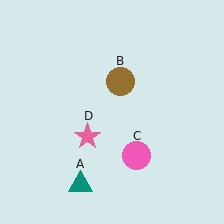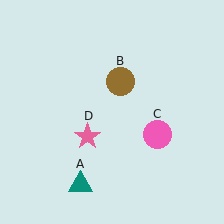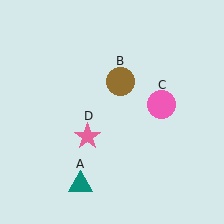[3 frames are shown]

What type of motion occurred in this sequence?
The pink circle (object C) rotated counterclockwise around the center of the scene.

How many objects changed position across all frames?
1 object changed position: pink circle (object C).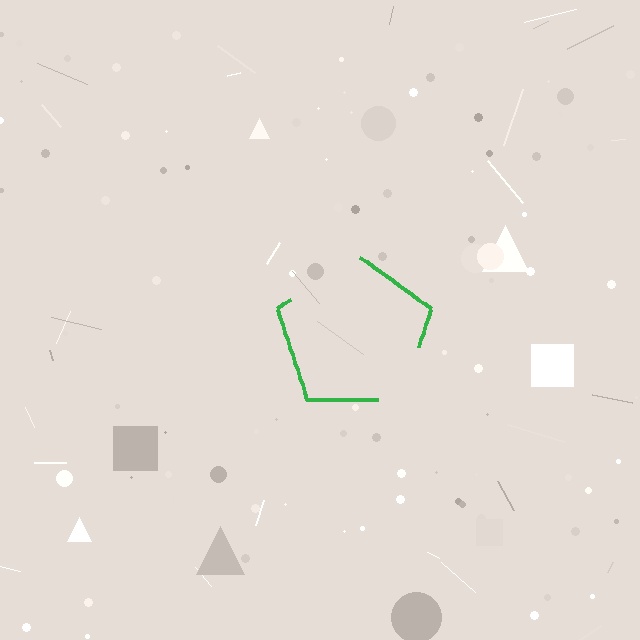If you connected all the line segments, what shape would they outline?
They would outline a pentagon.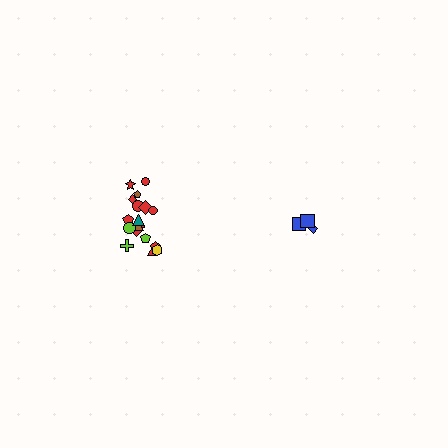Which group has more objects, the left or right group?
The left group.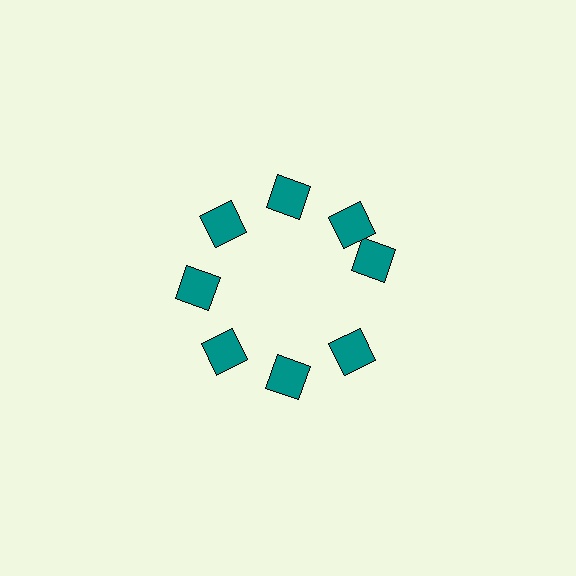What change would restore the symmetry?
The symmetry would be restored by rotating it back into even spacing with its neighbors so that all 8 diamonds sit at equal angles and equal distance from the center.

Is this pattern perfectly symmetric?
No. The 8 teal diamonds are arranged in a ring, but one element near the 3 o'clock position is rotated out of alignment along the ring, breaking the 8-fold rotational symmetry.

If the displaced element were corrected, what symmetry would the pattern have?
It would have 8-fold rotational symmetry — the pattern would map onto itself every 45 degrees.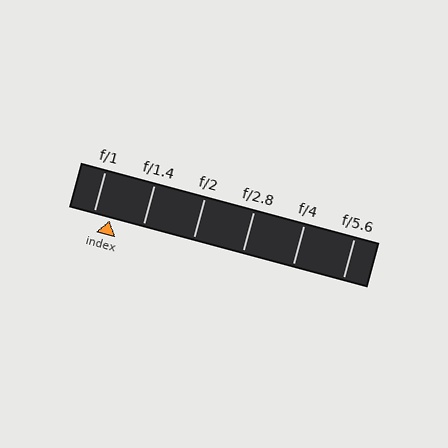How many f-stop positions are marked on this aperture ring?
There are 6 f-stop positions marked.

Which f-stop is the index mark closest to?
The index mark is closest to f/1.